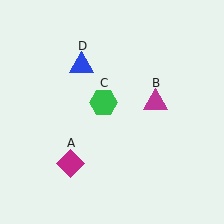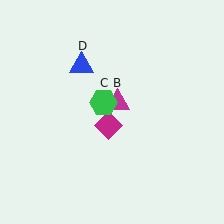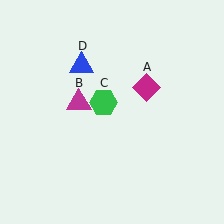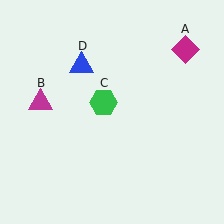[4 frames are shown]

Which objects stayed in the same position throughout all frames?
Green hexagon (object C) and blue triangle (object D) remained stationary.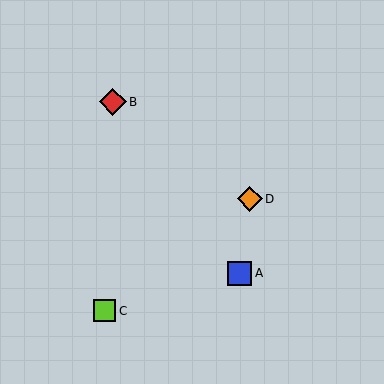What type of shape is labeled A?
Shape A is a blue square.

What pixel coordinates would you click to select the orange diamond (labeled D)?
Click at (250, 199) to select the orange diamond D.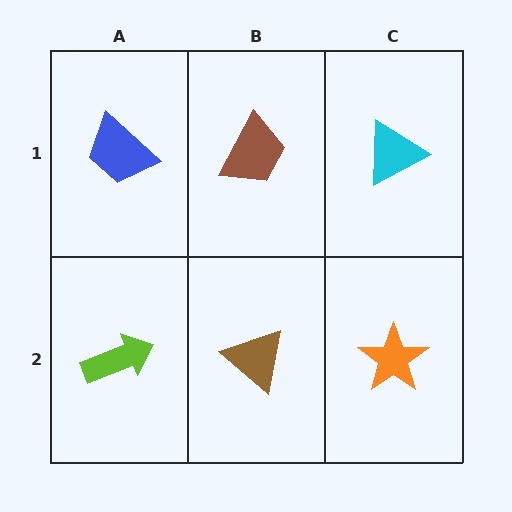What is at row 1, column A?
A blue trapezoid.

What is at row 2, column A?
A lime arrow.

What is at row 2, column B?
A brown triangle.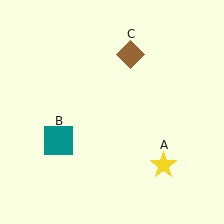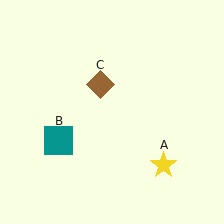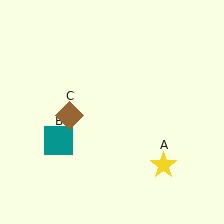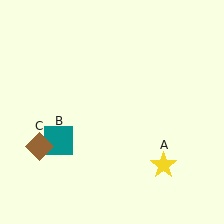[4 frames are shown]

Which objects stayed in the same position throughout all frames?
Yellow star (object A) and teal square (object B) remained stationary.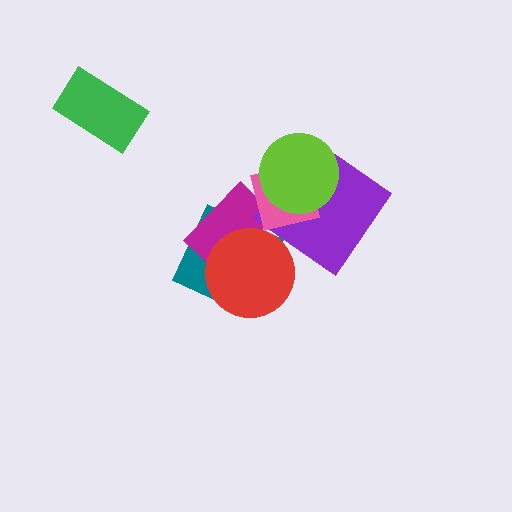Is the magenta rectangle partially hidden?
Yes, it is partially covered by another shape.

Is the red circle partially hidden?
No, no other shape covers it.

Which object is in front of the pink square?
The lime circle is in front of the pink square.